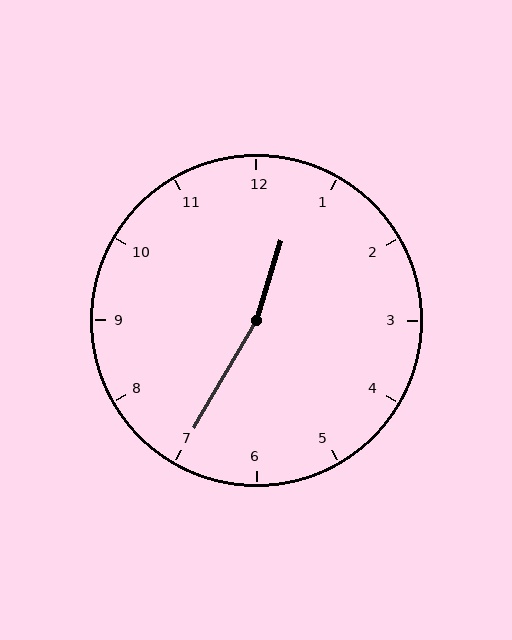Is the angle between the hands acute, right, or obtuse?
It is obtuse.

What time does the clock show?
12:35.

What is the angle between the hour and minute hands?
Approximately 168 degrees.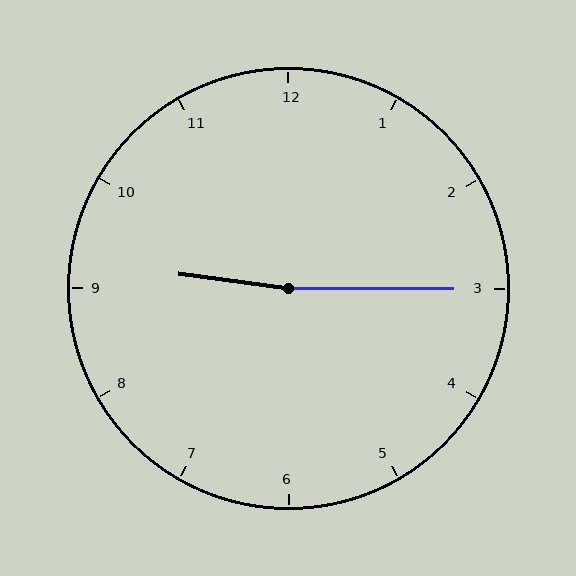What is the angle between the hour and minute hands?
Approximately 172 degrees.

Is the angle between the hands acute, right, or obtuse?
It is obtuse.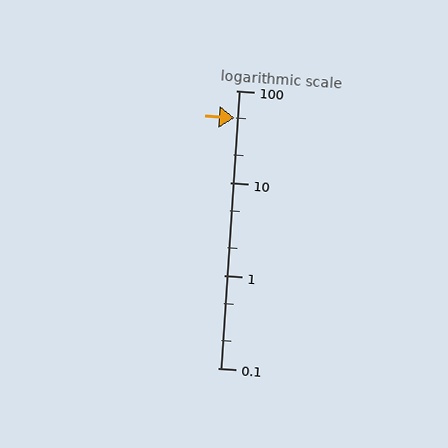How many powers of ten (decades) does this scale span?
The scale spans 3 decades, from 0.1 to 100.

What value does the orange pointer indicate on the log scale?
The pointer indicates approximately 51.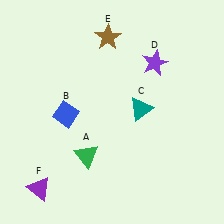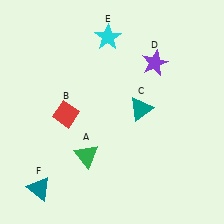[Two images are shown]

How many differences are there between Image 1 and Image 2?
There are 3 differences between the two images.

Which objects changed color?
B changed from blue to red. E changed from brown to cyan. F changed from purple to teal.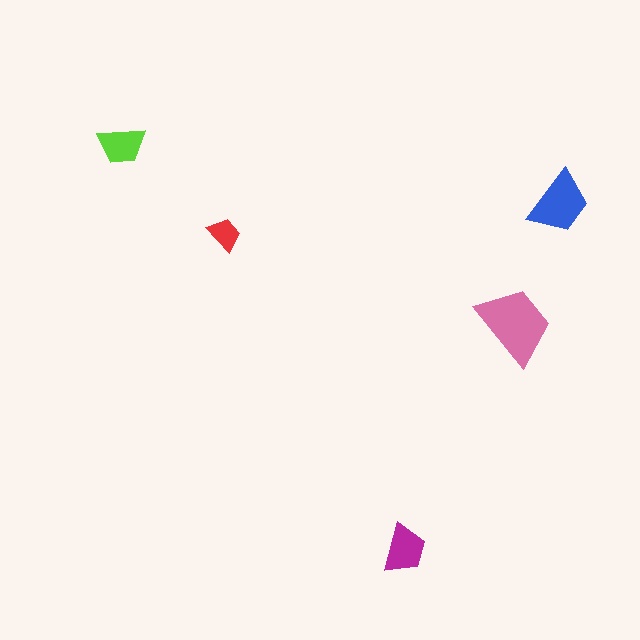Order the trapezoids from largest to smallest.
the pink one, the blue one, the magenta one, the lime one, the red one.